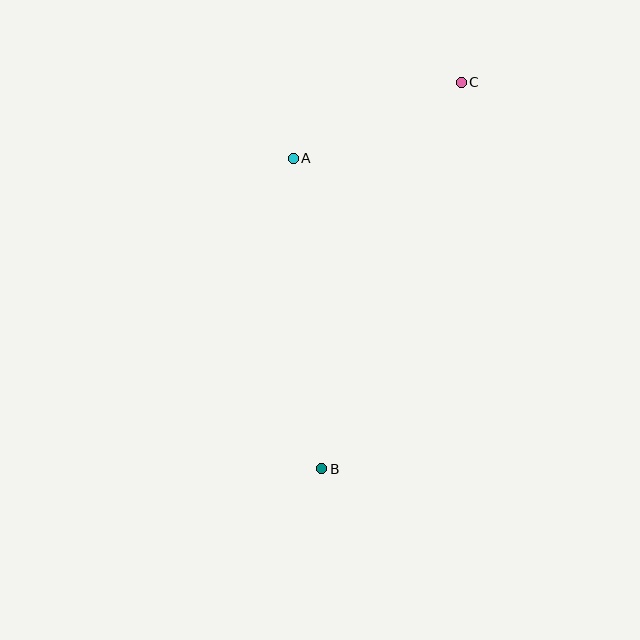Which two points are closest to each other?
Points A and C are closest to each other.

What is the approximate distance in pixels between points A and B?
The distance between A and B is approximately 312 pixels.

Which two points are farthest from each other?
Points B and C are farthest from each other.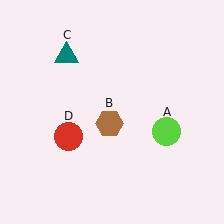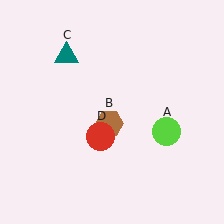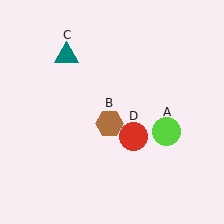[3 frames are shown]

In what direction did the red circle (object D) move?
The red circle (object D) moved right.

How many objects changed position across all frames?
1 object changed position: red circle (object D).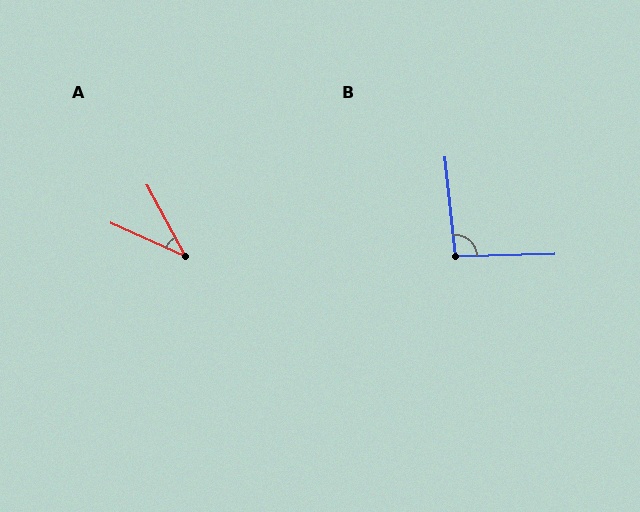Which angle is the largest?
B, at approximately 94 degrees.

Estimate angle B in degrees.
Approximately 94 degrees.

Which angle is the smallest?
A, at approximately 37 degrees.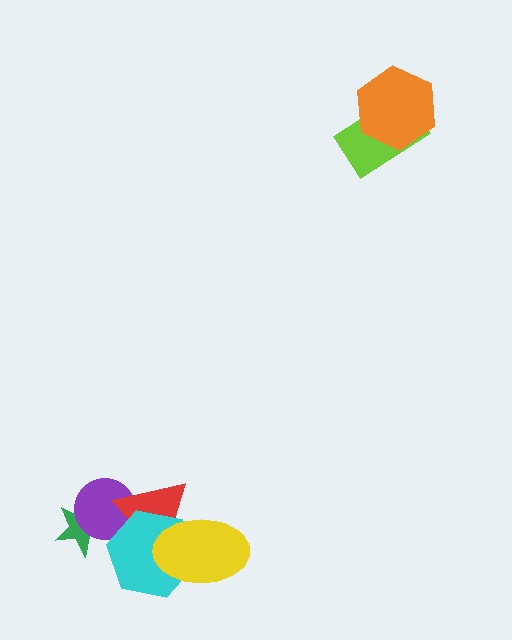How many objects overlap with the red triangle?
3 objects overlap with the red triangle.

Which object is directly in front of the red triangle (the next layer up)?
The cyan hexagon is directly in front of the red triangle.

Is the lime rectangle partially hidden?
Yes, it is partially covered by another shape.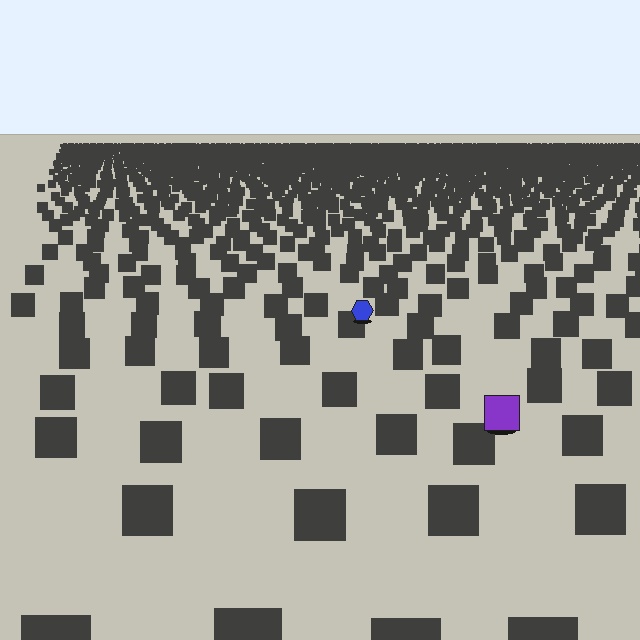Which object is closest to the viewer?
The purple square is closest. The texture marks near it are larger and more spread out.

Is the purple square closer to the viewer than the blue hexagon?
Yes. The purple square is closer — you can tell from the texture gradient: the ground texture is coarser near it.